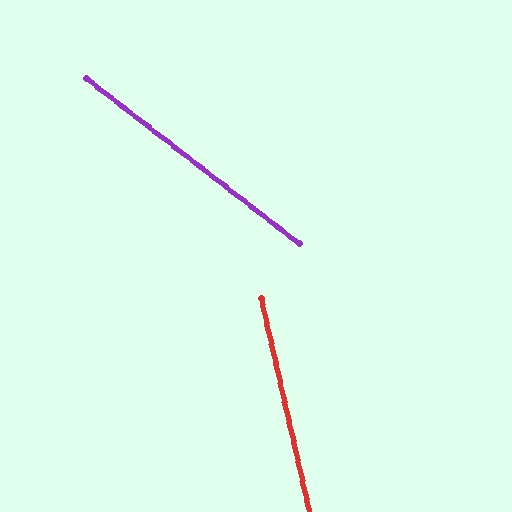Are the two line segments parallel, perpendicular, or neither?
Neither parallel nor perpendicular — they differ by about 39°.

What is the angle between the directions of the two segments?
Approximately 39 degrees.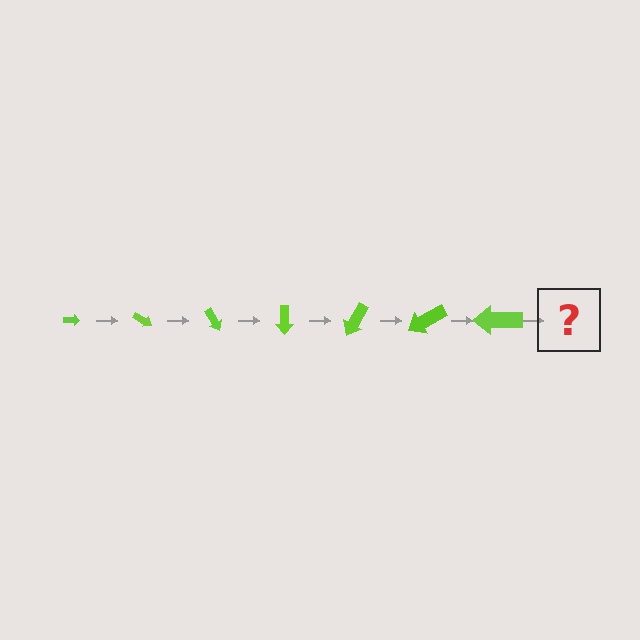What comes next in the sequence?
The next element should be an arrow, larger than the previous one and rotated 210 degrees from the start.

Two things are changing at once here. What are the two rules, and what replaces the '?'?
The two rules are that the arrow grows larger each step and it rotates 30 degrees each step. The '?' should be an arrow, larger than the previous one and rotated 210 degrees from the start.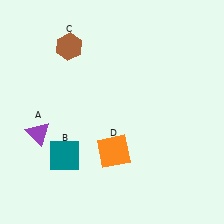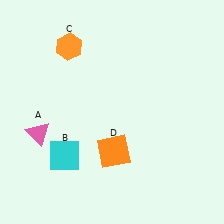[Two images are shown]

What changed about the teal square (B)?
In Image 1, B is teal. In Image 2, it changed to cyan.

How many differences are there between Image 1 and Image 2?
There are 3 differences between the two images.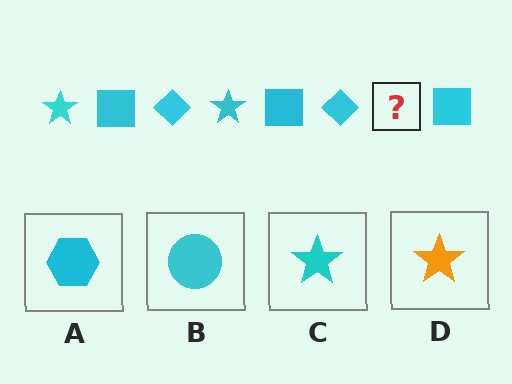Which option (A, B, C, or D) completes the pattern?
C.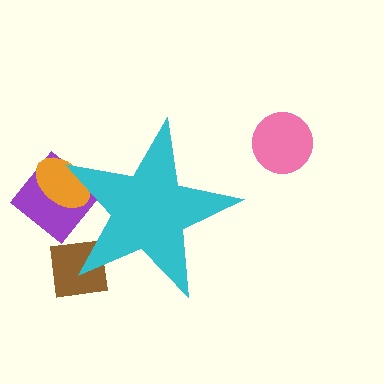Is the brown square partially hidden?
Yes, the brown square is partially hidden behind the cyan star.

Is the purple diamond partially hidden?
Yes, the purple diamond is partially hidden behind the cyan star.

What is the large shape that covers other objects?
A cyan star.